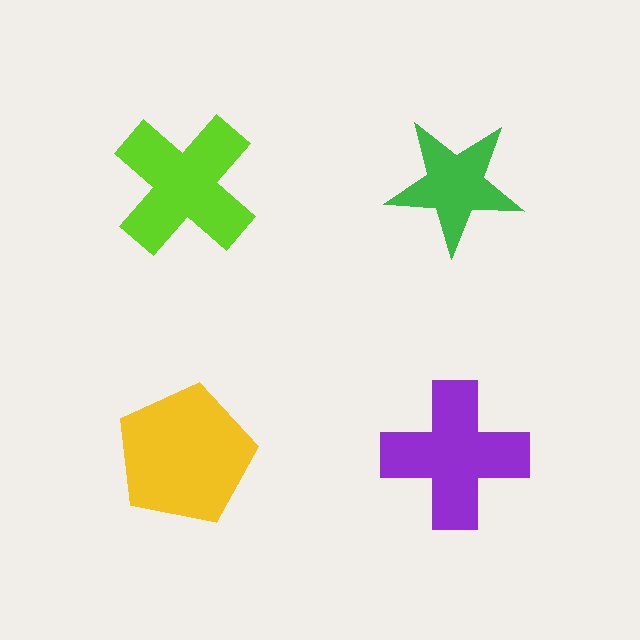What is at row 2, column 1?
A yellow pentagon.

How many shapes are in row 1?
2 shapes.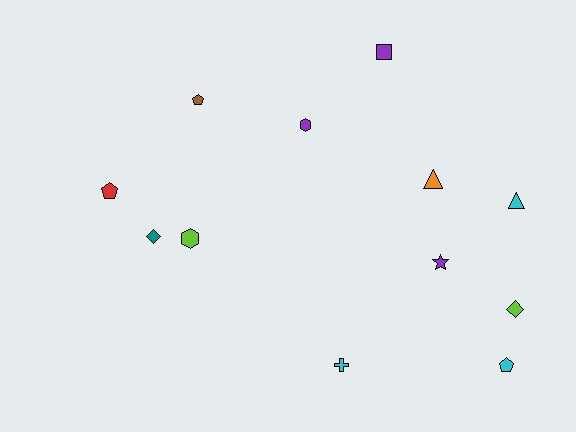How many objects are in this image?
There are 12 objects.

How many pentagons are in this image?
There are 3 pentagons.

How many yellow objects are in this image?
There are no yellow objects.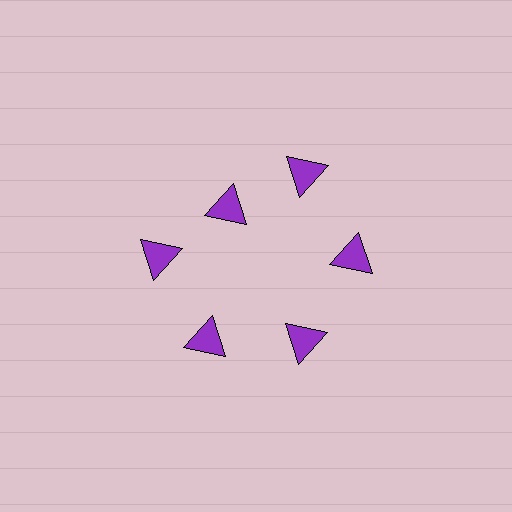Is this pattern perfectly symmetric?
No. The 6 purple triangles are arranged in a ring, but one element near the 11 o'clock position is pulled inward toward the center, breaking the 6-fold rotational symmetry.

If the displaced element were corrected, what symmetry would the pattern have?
It would have 6-fold rotational symmetry — the pattern would map onto itself every 60 degrees.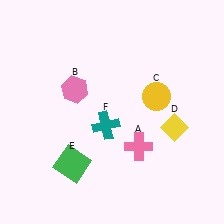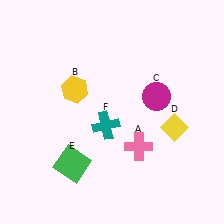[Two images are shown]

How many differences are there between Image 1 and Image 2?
There are 2 differences between the two images.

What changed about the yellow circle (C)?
In Image 1, C is yellow. In Image 2, it changed to magenta.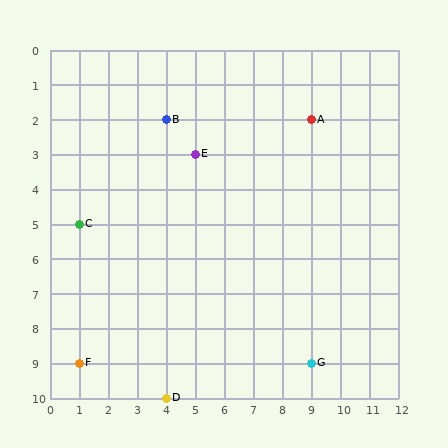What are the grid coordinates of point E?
Point E is at grid coordinates (5, 3).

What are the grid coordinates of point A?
Point A is at grid coordinates (9, 2).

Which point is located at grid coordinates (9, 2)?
Point A is at (9, 2).